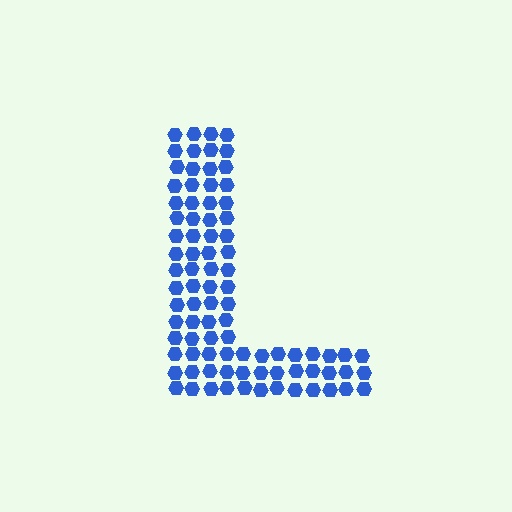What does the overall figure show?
The overall figure shows the letter L.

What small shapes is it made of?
It is made of small hexagons.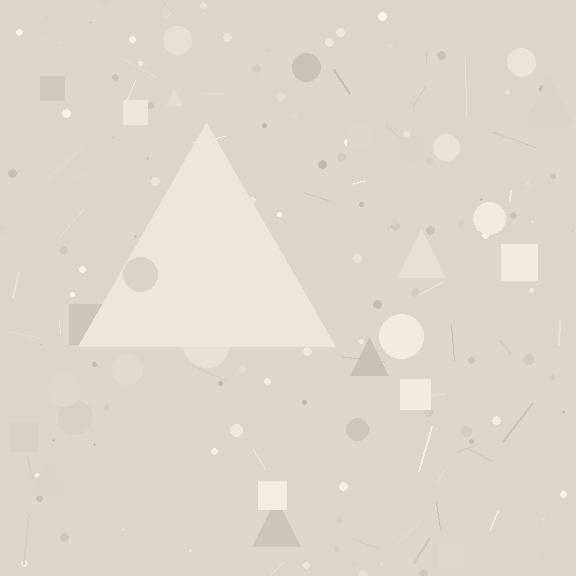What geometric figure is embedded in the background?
A triangle is embedded in the background.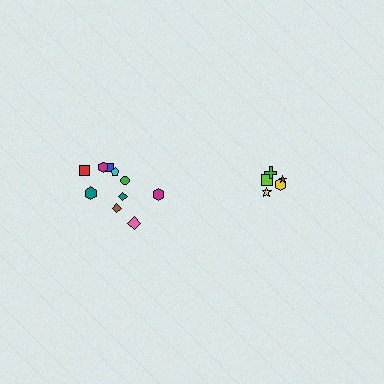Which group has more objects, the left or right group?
The left group.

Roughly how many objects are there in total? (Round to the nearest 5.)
Roughly 15 objects in total.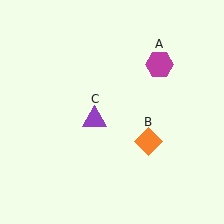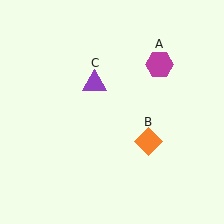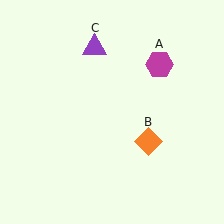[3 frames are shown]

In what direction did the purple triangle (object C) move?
The purple triangle (object C) moved up.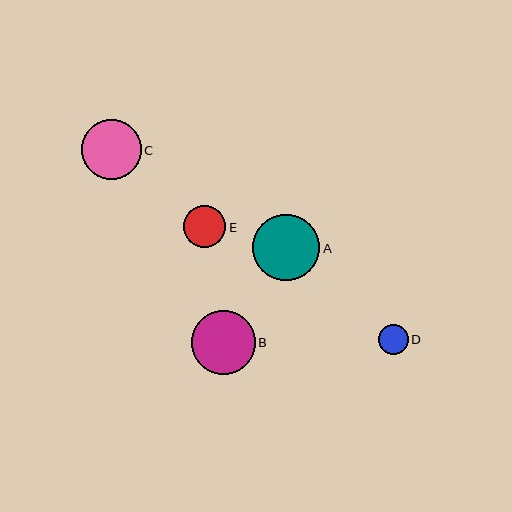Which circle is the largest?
Circle A is the largest with a size of approximately 67 pixels.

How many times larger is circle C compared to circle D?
Circle C is approximately 2.0 times the size of circle D.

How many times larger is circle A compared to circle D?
Circle A is approximately 2.2 times the size of circle D.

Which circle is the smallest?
Circle D is the smallest with a size of approximately 30 pixels.